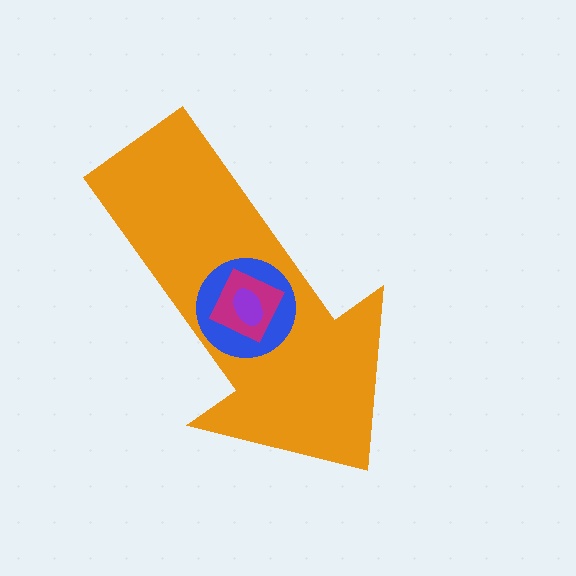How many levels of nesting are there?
4.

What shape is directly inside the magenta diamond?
The purple ellipse.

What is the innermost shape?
The purple ellipse.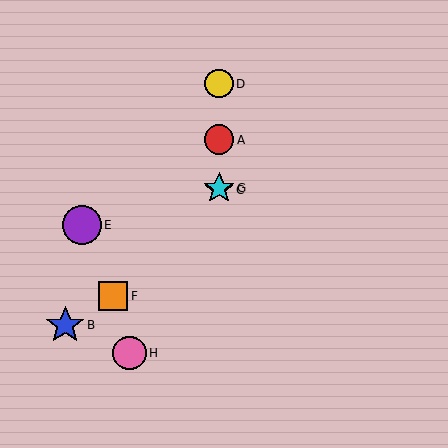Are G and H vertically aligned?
No, G is at x≈219 and H is at x≈130.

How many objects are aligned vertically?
4 objects (A, C, D, G) are aligned vertically.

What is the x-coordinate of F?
Object F is at x≈113.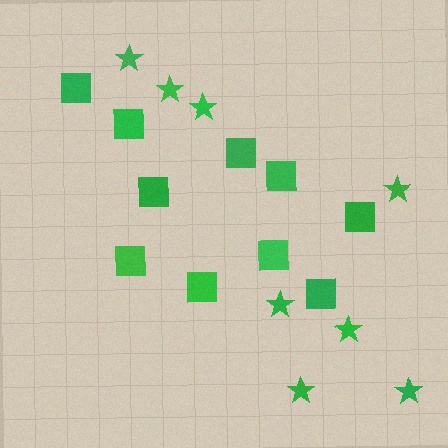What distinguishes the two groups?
There are 2 groups: one group of squares (10) and one group of stars (8).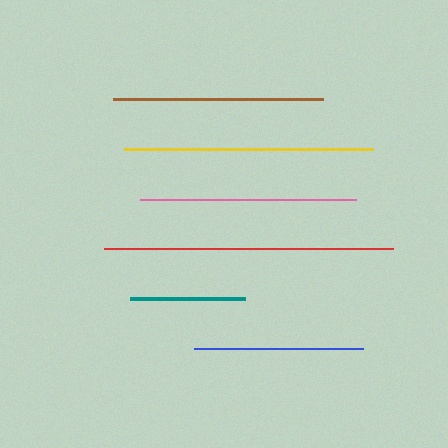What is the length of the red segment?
The red segment is approximately 290 pixels long.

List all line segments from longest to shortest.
From longest to shortest: red, yellow, pink, brown, blue, teal.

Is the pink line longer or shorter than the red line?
The red line is longer than the pink line.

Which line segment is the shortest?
The teal line is the shortest at approximately 115 pixels.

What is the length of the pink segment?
The pink segment is approximately 217 pixels long.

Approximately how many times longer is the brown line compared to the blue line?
The brown line is approximately 1.2 times the length of the blue line.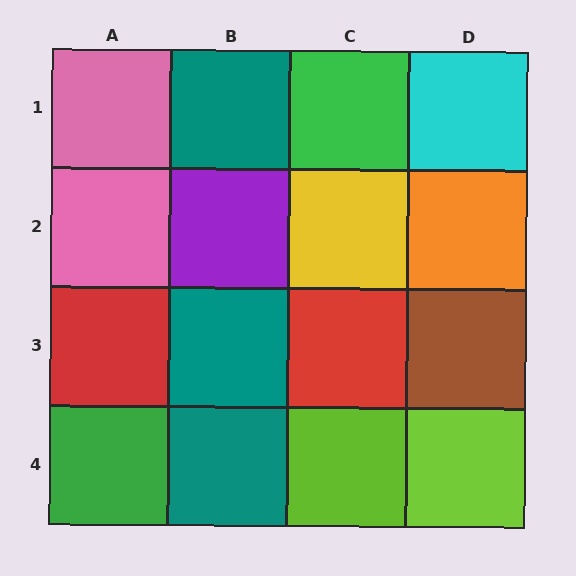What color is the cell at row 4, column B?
Teal.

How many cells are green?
2 cells are green.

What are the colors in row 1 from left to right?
Pink, teal, green, cyan.